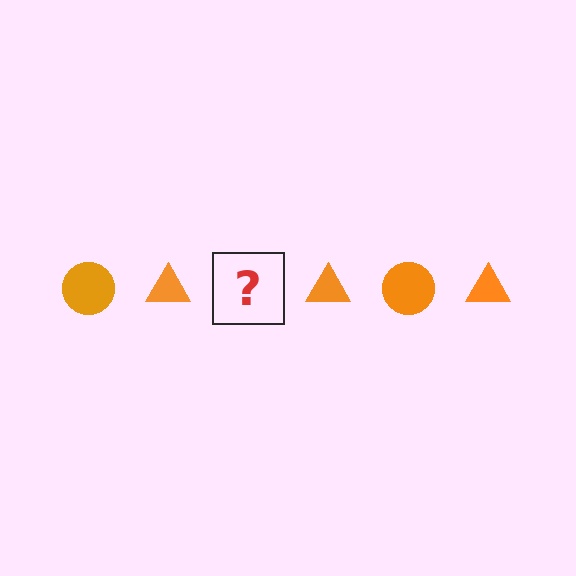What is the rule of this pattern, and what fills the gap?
The rule is that the pattern cycles through circle, triangle shapes in orange. The gap should be filled with an orange circle.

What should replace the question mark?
The question mark should be replaced with an orange circle.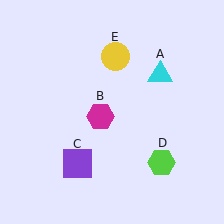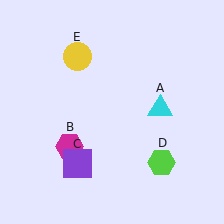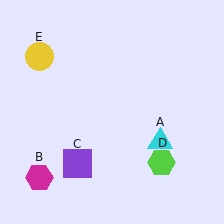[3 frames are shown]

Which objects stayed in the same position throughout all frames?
Purple square (object C) and lime hexagon (object D) remained stationary.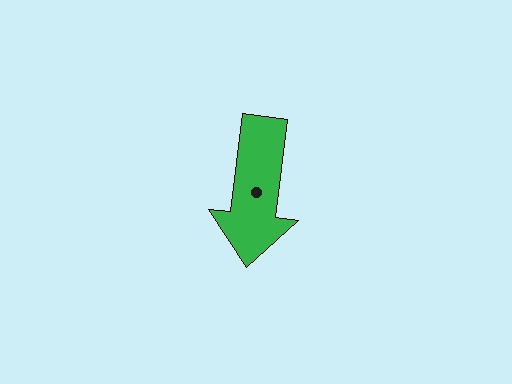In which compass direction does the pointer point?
South.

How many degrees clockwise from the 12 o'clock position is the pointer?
Approximately 187 degrees.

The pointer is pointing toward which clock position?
Roughly 6 o'clock.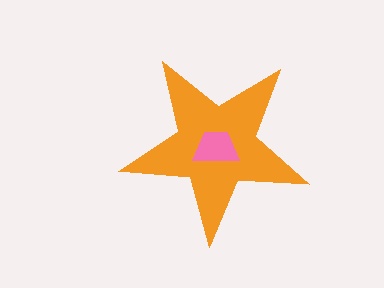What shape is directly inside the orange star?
The pink trapezoid.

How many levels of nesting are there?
2.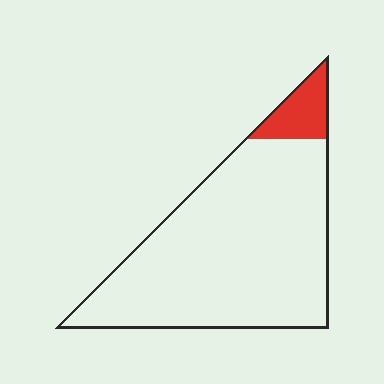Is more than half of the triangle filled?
No.